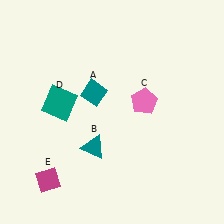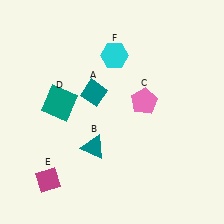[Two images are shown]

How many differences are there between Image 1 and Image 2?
There is 1 difference between the two images.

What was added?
A cyan hexagon (F) was added in Image 2.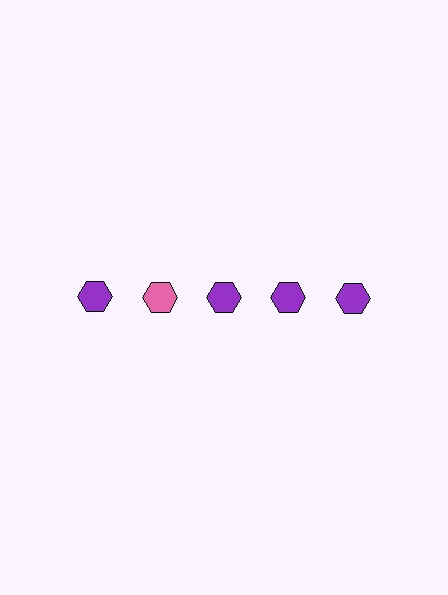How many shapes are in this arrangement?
There are 5 shapes arranged in a grid pattern.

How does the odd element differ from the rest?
It has a different color: pink instead of purple.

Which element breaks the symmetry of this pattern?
The pink hexagon in the top row, second from left column breaks the symmetry. All other shapes are purple hexagons.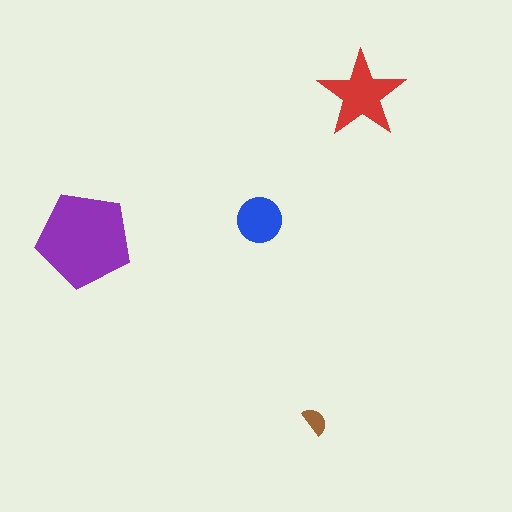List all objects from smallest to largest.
The brown semicircle, the blue circle, the red star, the purple pentagon.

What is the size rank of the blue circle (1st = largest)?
3rd.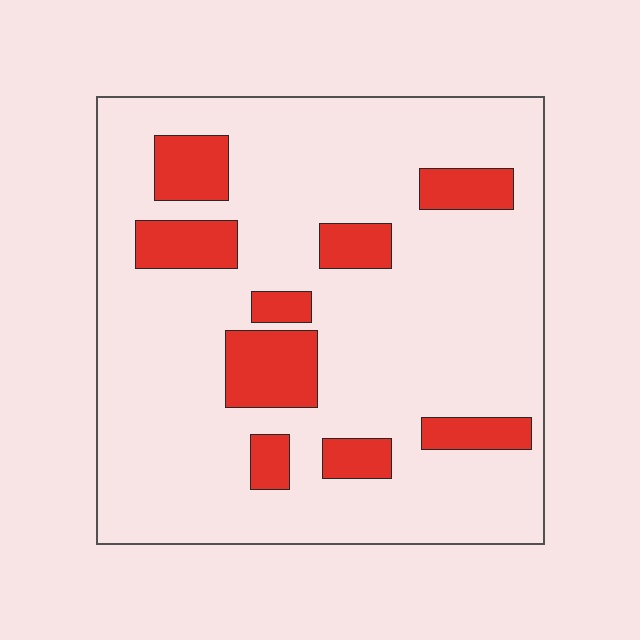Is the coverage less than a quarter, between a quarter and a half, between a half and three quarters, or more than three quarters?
Less than a quarter.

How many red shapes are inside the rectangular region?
9.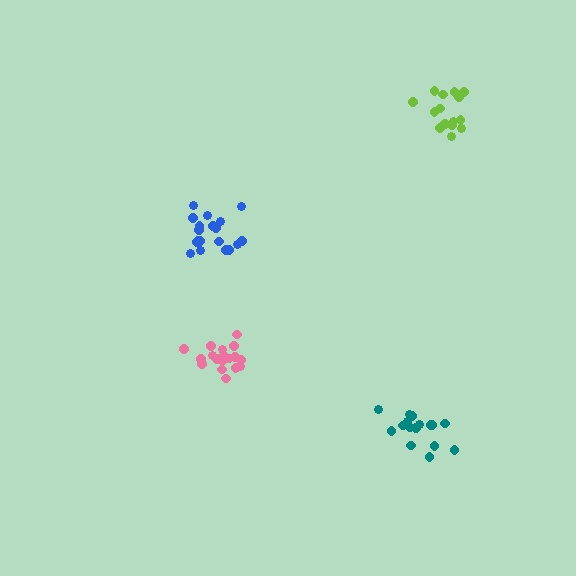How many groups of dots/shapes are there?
There are 4 groups.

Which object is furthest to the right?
The lime cluster is rightmost.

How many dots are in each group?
Group 1: 19 dots, Group 2: 16 dots, Group 3: 15 dots, Group 4: 19 dots (69 total).